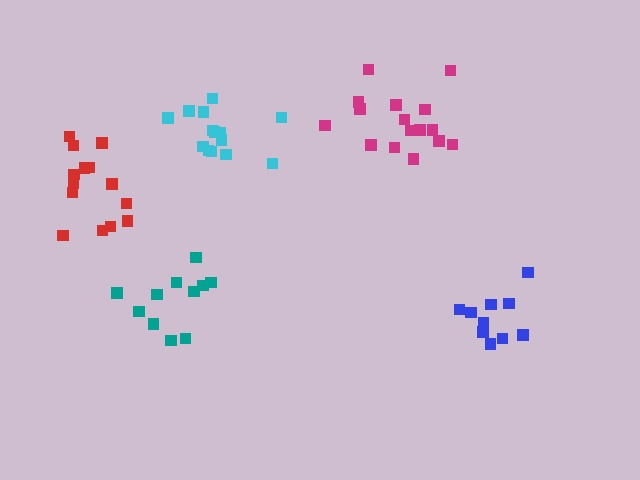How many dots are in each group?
Group 1: 16 dots, Group 2: 14 dots, Group 3: 11 dots, Group 4: 10 dots, Group 5: 14 dots (65 total).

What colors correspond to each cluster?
The clusters are colored: magenta, red, teal, blue, cyan.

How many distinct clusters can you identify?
There are 5 distinct clusters.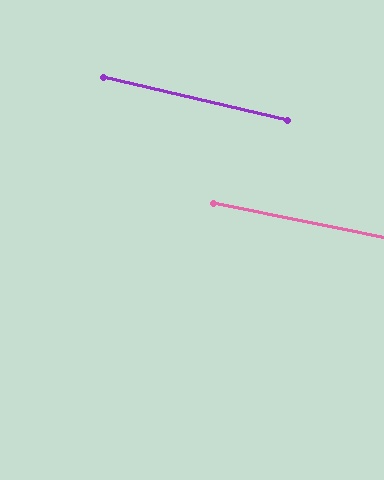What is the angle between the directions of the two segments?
Approximately 2 degrees.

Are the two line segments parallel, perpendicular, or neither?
Parallel — their directions differ by only 2.0°.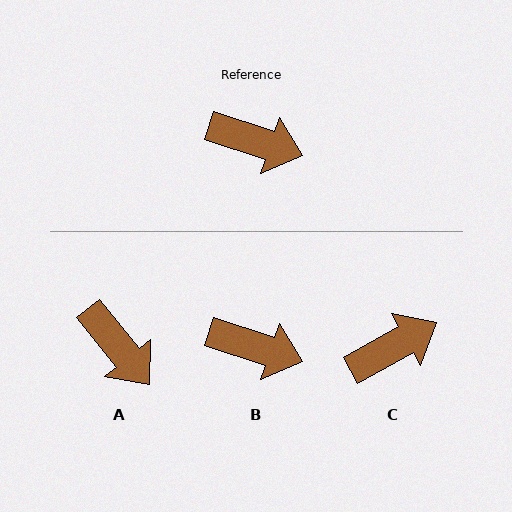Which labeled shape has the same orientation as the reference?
B.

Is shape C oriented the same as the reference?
No, it is off by about 47 degrees.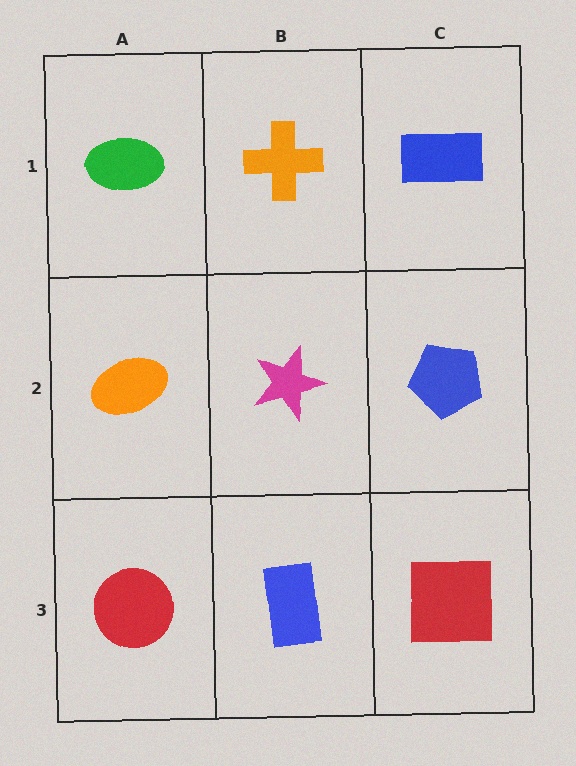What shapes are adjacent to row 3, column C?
A blue pentagon (row 2, column C), a blue rectangle (row 3, column B).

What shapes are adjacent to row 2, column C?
A blue rectangle (row 1, column C), a red square (row 3, column C), a magenta star (row 2, column B).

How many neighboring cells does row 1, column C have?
2.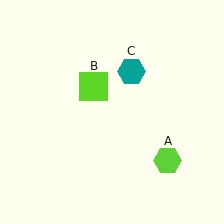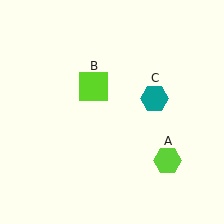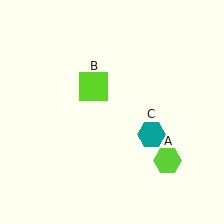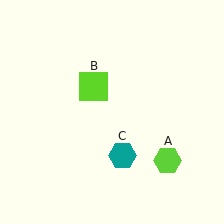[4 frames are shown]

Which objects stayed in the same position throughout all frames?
Lime hexagon (object A) and lime square (object B) remained stationary.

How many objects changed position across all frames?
1 object changed position: teal hexagon (object C).